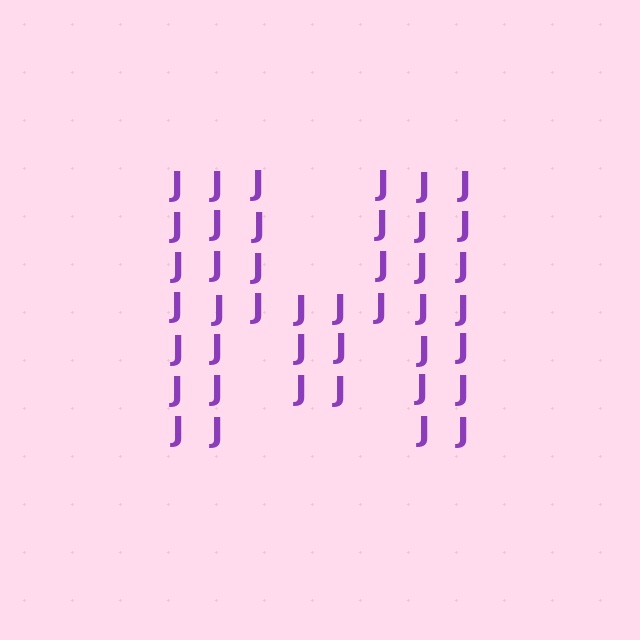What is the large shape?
The large shape is the letter M.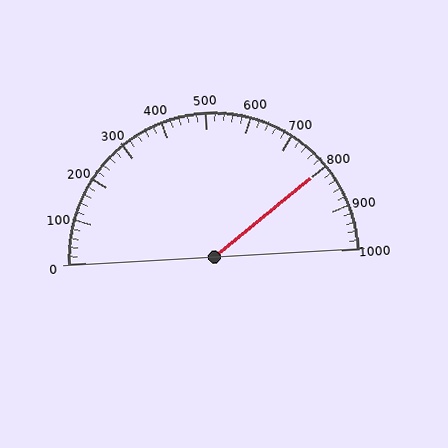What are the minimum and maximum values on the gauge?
The gauge ranges from 0 to 1000.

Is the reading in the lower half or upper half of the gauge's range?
The reading is in the upper half of the range (0 to 1000).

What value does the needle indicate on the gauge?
The needle indicates approximately 800.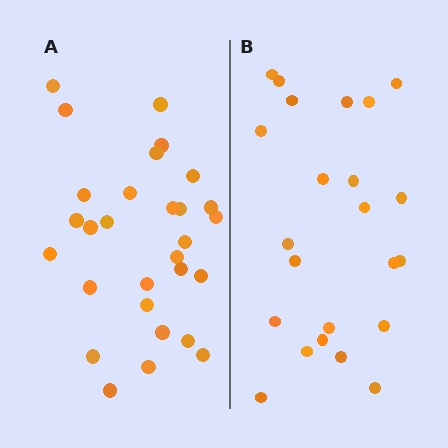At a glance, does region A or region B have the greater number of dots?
Region A (the left region) has more dots.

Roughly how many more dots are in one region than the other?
Region A has about 6 more dots than region B.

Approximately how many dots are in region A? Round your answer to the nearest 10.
About 30 dots. (The exact count is 29, which rounds to 30.)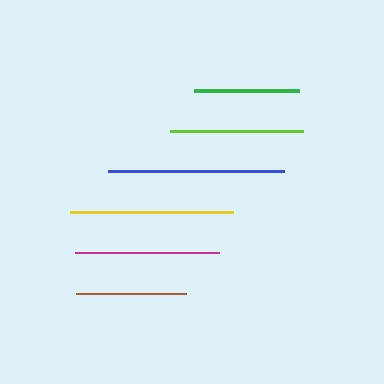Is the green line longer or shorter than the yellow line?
The yellow line is longer than the green line.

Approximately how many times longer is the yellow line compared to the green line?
The yellow line is approximately 1.6 times the length of the green line.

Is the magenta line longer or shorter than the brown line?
The magenta line is longer than the brown line.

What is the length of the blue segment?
The blue segment is approximately 176 pixels long.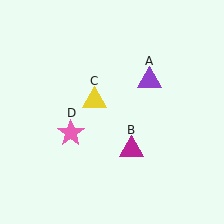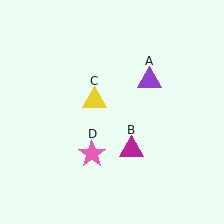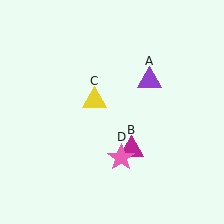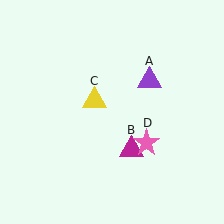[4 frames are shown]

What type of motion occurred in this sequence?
The pink star (object D) rotated counterclockwise around the center of the scene.